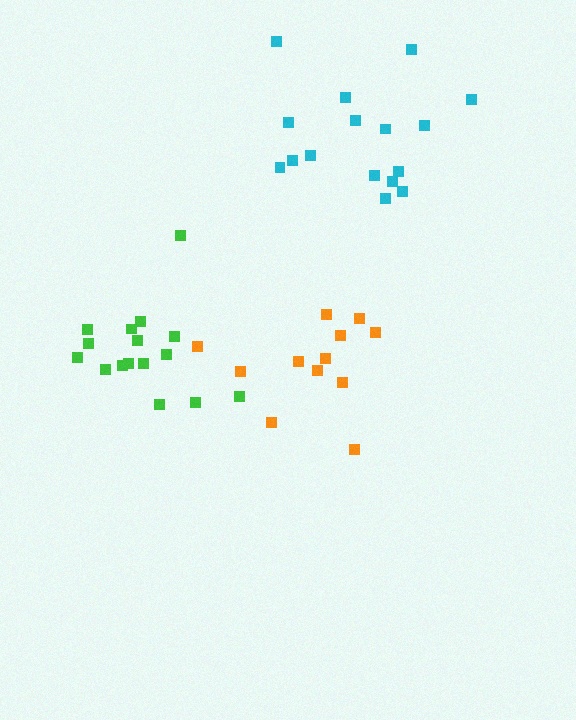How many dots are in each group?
Group 1: 16 dots, Group 2: 12 dots, Group 3: 16 dots (44 total).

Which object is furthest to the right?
The cyan cluster is rightmost.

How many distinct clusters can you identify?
There are 3 distinct clusters.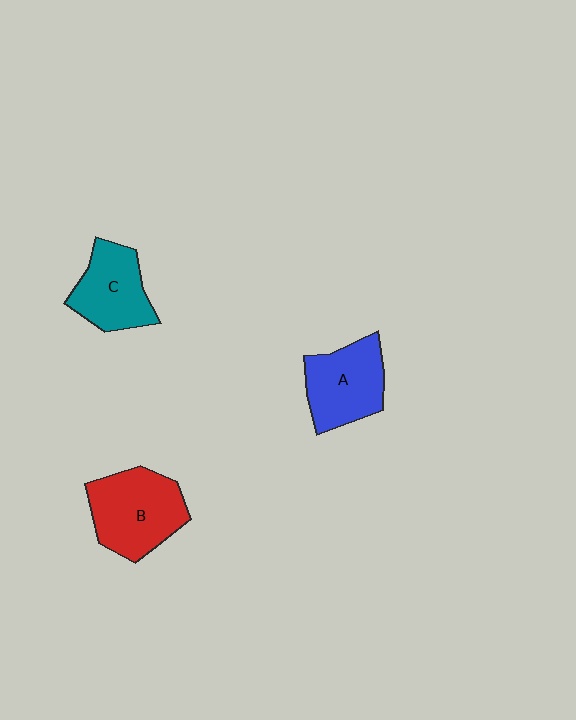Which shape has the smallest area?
Shape C (teal).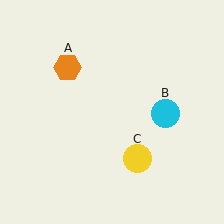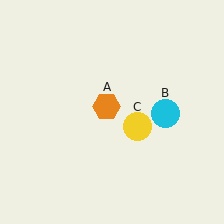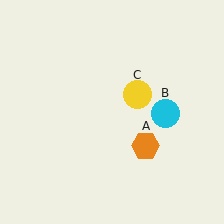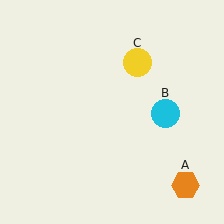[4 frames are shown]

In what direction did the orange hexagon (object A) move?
The orange hexagon (object A) moved down and to the right.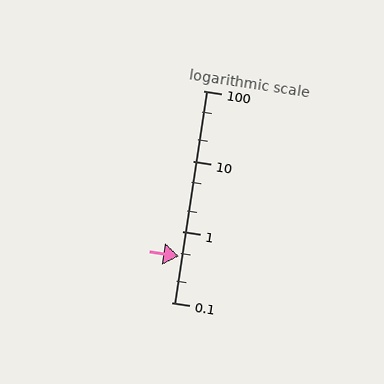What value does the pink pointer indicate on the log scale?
The pointer indicates approximately 0.45.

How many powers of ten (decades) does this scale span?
The scale spans 3 decades, from 0.1 to 100.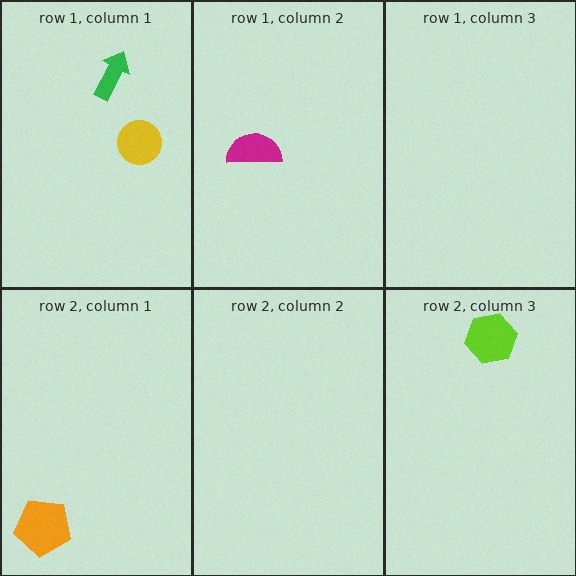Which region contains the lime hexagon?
The row 2, column 3 region.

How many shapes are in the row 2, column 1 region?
1.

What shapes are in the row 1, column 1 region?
The yellow circle, the green arrow.